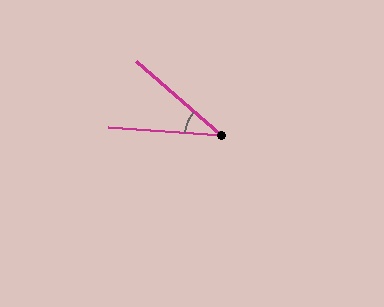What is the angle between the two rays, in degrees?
Approximately 37 degrees.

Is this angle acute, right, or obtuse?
It is acute.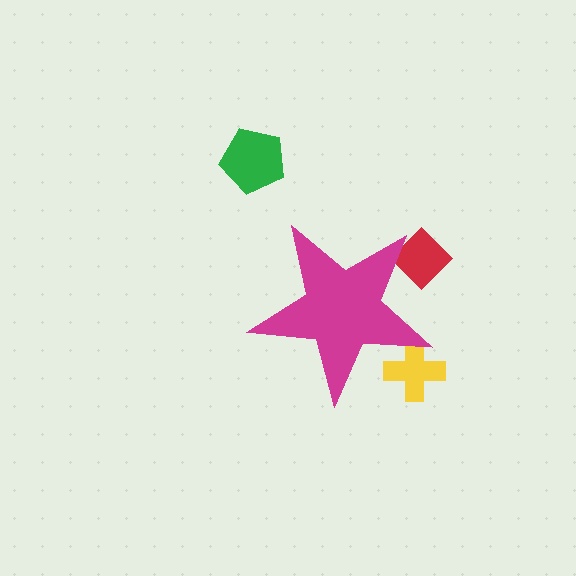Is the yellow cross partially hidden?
Yes, the yellow cross is partially hidden behind the magenta star.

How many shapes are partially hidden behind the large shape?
2 shapes are partially hidden.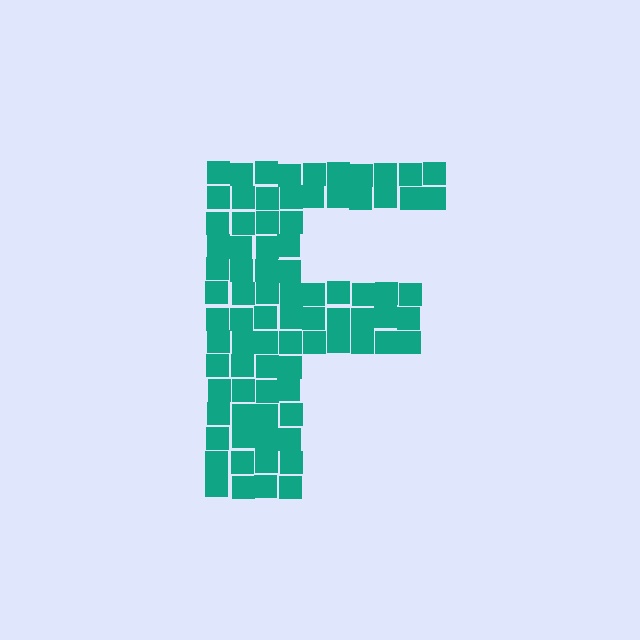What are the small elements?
The small elements are squares.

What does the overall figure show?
The overall figure shows the letter F.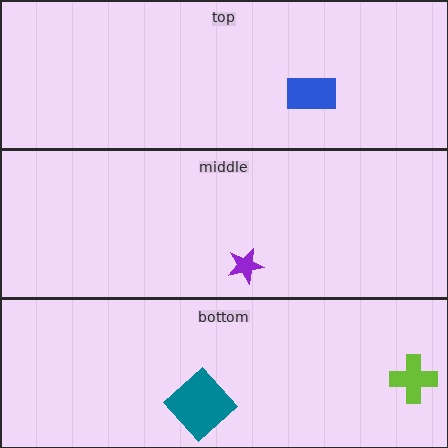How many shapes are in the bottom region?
2.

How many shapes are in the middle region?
1.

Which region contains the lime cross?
The bottom region.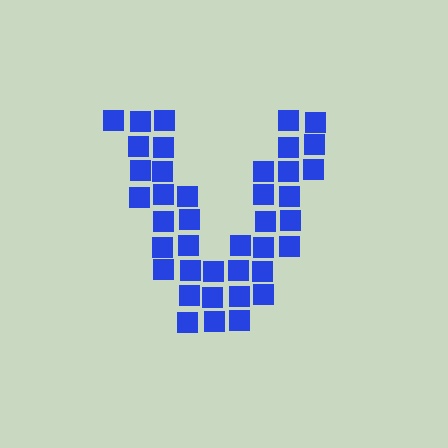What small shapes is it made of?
It is made of small squares.